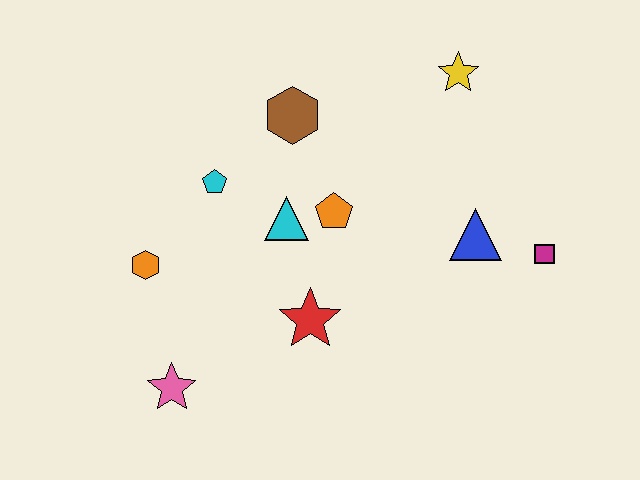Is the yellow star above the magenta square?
Yes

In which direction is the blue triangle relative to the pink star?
The blue triangle is to the right of the pink star.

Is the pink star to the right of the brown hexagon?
No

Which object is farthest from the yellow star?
The pink star is farthest from the yellow star.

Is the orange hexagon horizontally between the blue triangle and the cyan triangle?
No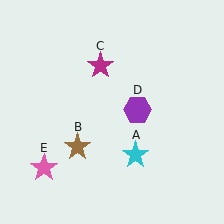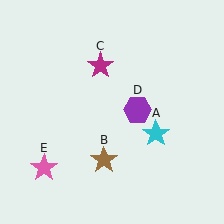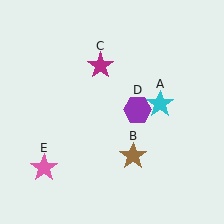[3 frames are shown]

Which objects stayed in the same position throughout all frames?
Magenta star (object C) and purple hexagon (object D) and pink star (object E) remained stationary.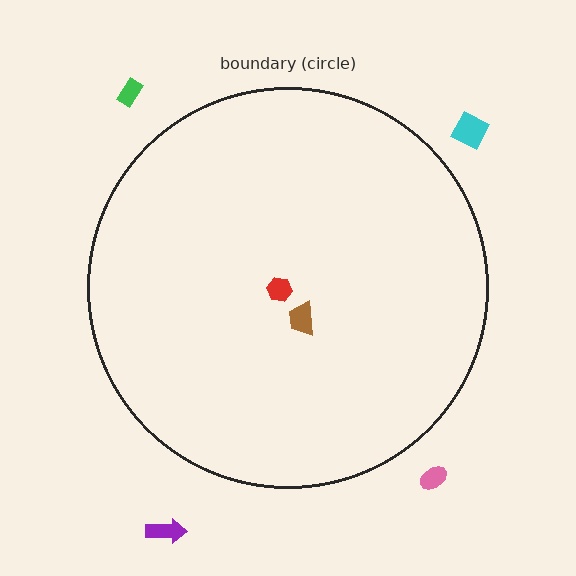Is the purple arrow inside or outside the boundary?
Outside.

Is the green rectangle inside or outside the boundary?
Outside.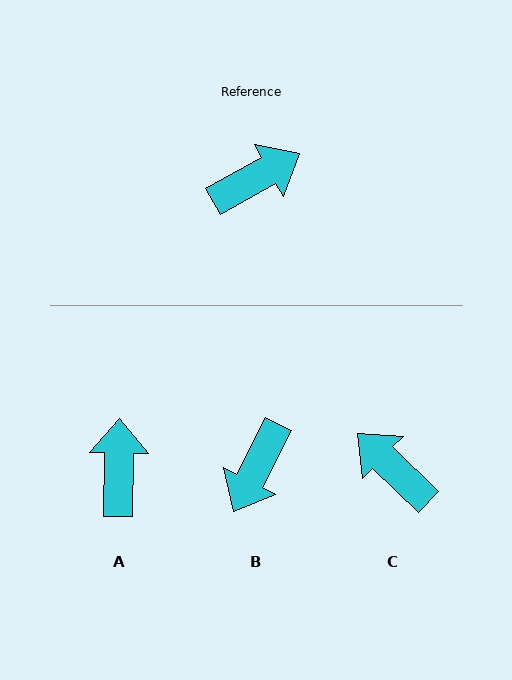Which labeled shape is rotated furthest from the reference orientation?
B, about 146 degrees away.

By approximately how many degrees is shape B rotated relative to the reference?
Approximately 146 degrees clockwise.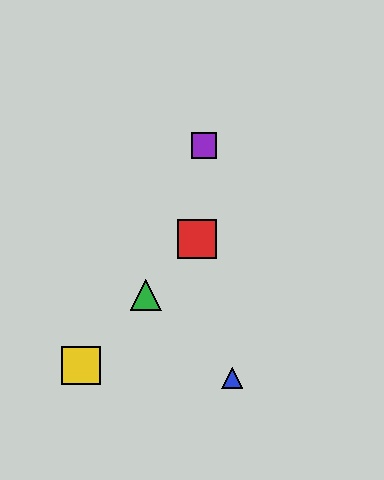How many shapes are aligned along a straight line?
3 shapes (the red square, the green triangle, the yellow square) are aligned along a straight line.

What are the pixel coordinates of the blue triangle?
The blue triangle is at (232, 378).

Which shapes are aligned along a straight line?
The red square, the green triangle, the yellow square are aligned along a straight line.